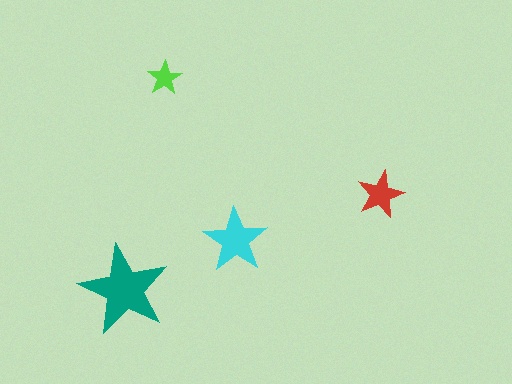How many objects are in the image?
There are 4 objects in the image.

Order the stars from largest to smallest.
the teal one, the cyan one, the red one, the lime one.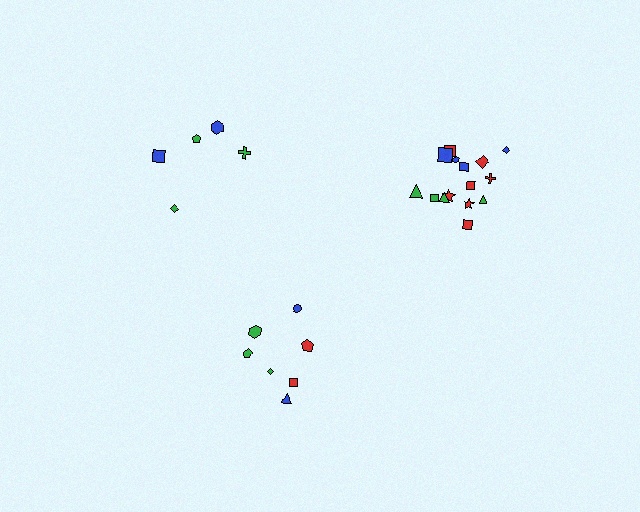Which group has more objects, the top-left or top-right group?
The top-right group.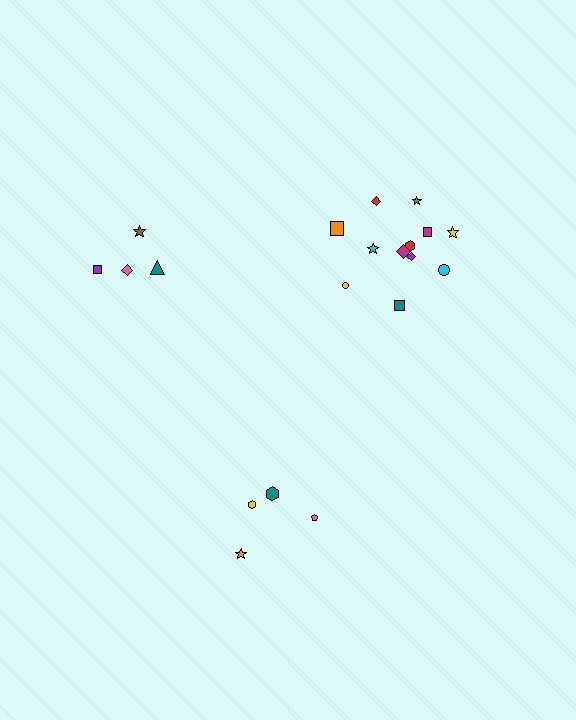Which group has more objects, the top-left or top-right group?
The top-right group.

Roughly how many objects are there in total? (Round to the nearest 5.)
Roughly 20 objects in total.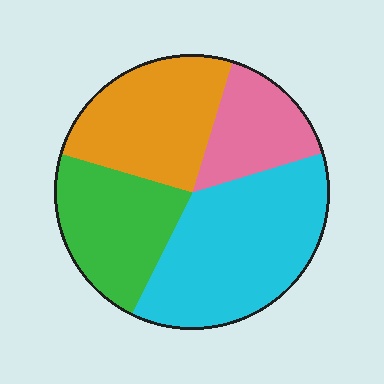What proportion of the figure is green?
Green takes up between a sixth and a third of the figure.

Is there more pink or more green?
Green.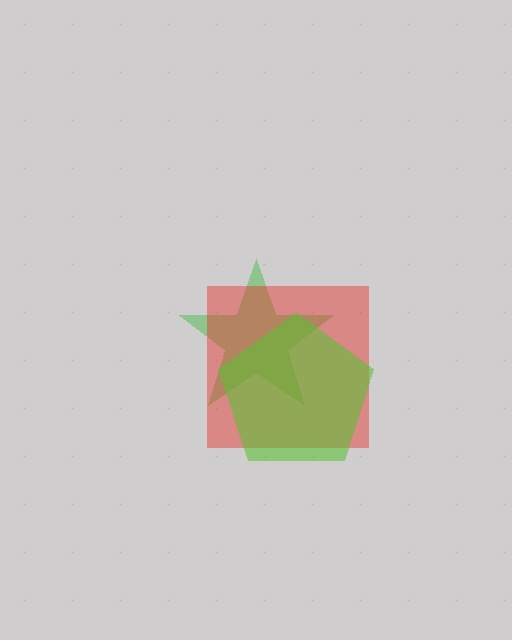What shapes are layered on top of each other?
The layered shapes are: a green star, a red square, a lime pentagon.